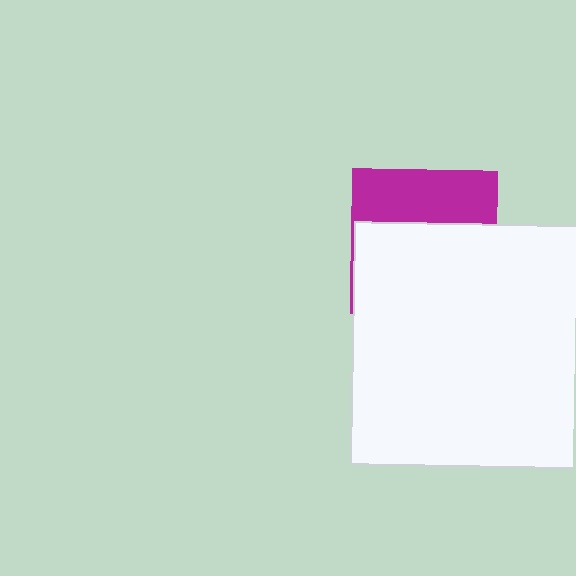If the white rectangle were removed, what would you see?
You would see the complete magenta square.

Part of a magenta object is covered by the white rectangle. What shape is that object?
It is a square.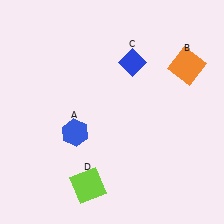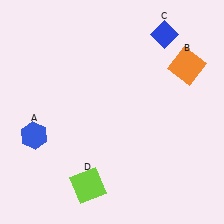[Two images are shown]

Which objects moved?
The objects that moved are: the blue hexagon (A), the blue diamond (C).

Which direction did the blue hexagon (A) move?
The blue hexagon (A) moved left.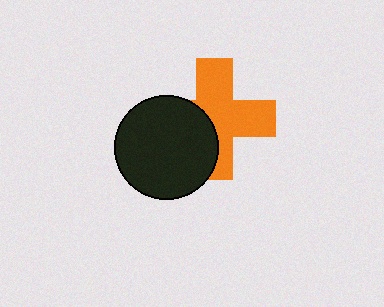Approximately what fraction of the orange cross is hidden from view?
Roughly 38% of the orange cross is hidden behind the black circle.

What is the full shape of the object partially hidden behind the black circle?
The partially hidden object is an orange cross.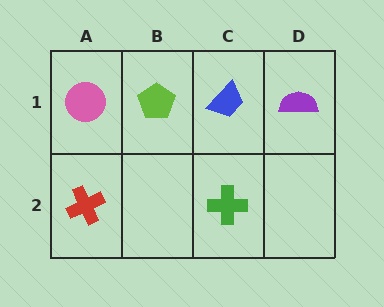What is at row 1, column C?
A blue trapezoid.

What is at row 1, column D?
A purple semicircle.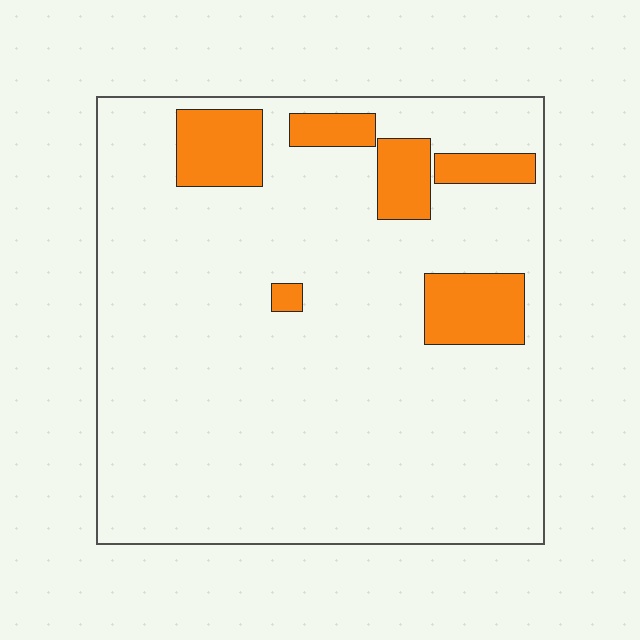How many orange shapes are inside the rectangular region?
6.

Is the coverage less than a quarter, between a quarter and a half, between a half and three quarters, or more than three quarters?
Less than a quarter.